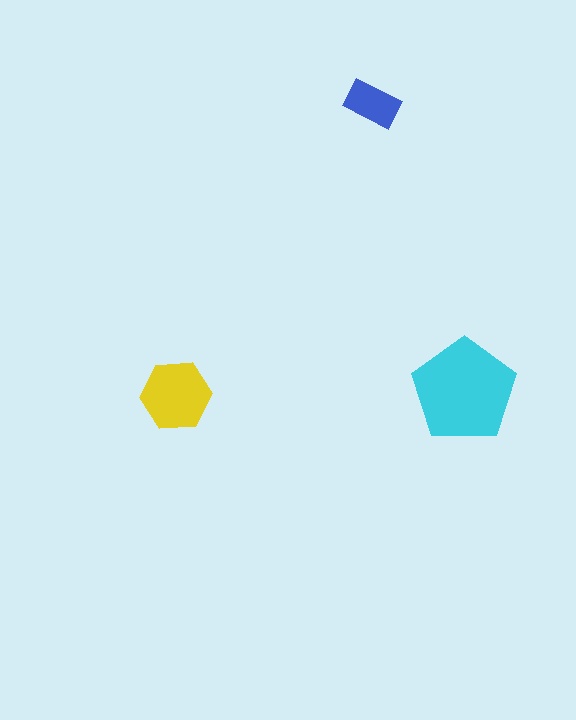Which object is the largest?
The cyan pentagon.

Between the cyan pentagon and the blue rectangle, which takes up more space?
The cyan pentagon.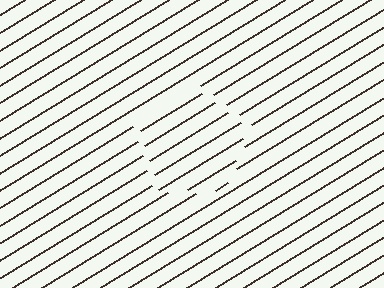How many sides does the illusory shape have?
5 sides — the line-ends trace a pentagon.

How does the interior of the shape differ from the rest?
The interior of the shape contains the same grating, shifted by half a period — the contour is defined by the phase discontinuity where line-ends from the inner and outer gratings abut.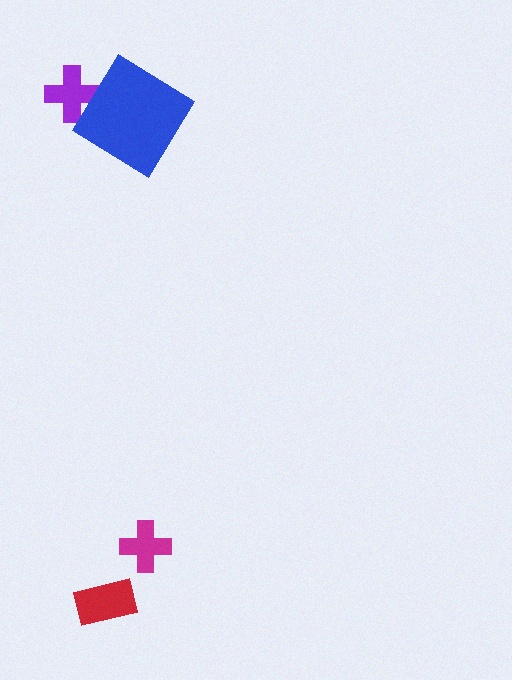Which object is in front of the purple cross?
The blue diamond is in front of the purple cross.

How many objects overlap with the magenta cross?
0 objects overlap with the magenta cross.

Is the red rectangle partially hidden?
No, no other shape covers it.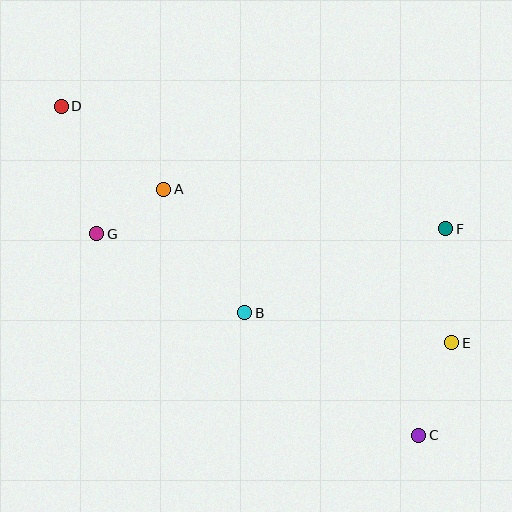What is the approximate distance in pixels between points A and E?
The distance between A and E is approximately 326 pixels.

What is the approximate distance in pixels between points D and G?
The distance between D and G is approximately 132 pixels.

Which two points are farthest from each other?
Points C and D are farthest from each other.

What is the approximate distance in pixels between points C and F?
The distance between C and F is approximately 208 pixels.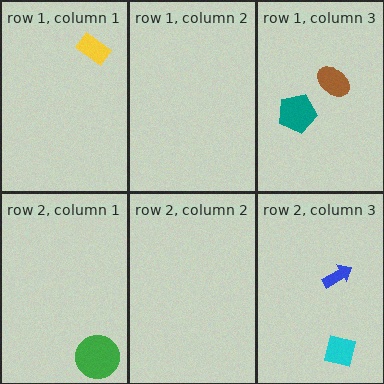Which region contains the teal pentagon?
The row 1, column 3 region.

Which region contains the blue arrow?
The row 2, column 3 region.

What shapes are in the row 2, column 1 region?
The green circle.